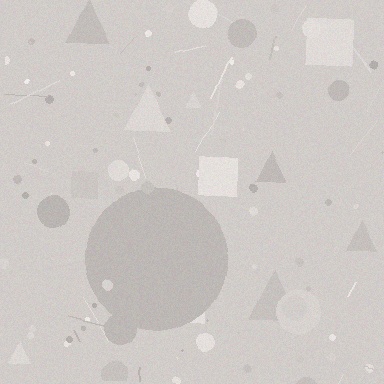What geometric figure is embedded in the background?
A circle is embedded in the background.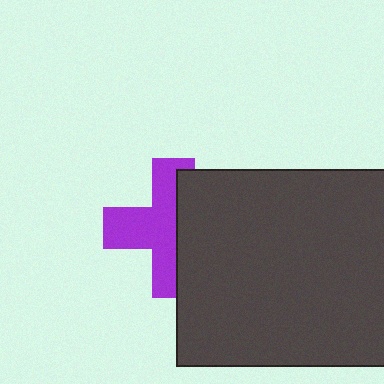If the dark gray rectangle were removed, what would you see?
You would see the complete purple cross.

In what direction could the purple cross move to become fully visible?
The purple cross could move left. That would shift it out from behind the dark gray rectangle entirely.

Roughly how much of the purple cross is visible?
About half of it is visible (roughly 55%).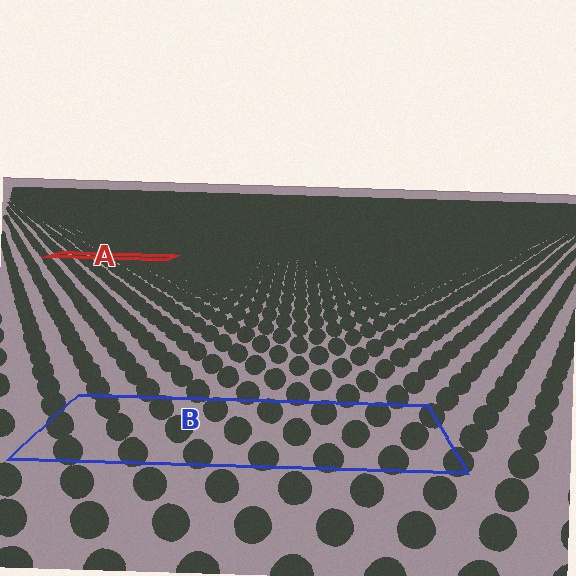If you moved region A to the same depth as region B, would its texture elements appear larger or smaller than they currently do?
They would appear larger. At a closer depth, the same texture elements are projected at a bigger on-screen size.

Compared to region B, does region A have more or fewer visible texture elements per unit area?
Region A has more texture elements per unit area — they are packed more densely because it is farther away.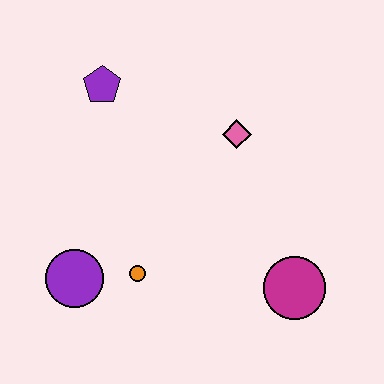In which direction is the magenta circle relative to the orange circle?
The magenta circle is to the right of the orange circle.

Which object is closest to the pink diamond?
The purple pentagon is closest to the pink diamond.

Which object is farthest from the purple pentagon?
The magenta circle is farthest from the purple pentagon.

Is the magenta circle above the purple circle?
No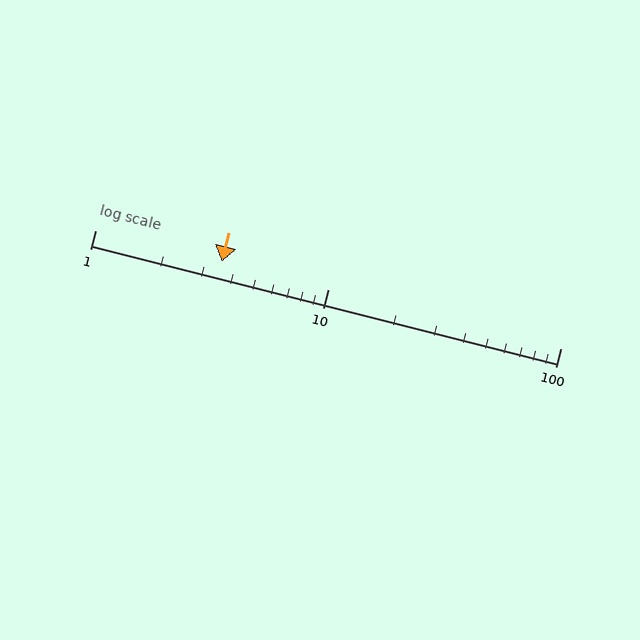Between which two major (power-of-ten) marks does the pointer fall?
The pointer is between 1 and 10.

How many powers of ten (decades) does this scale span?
The scale spans 2 decades, from 1 to 100.